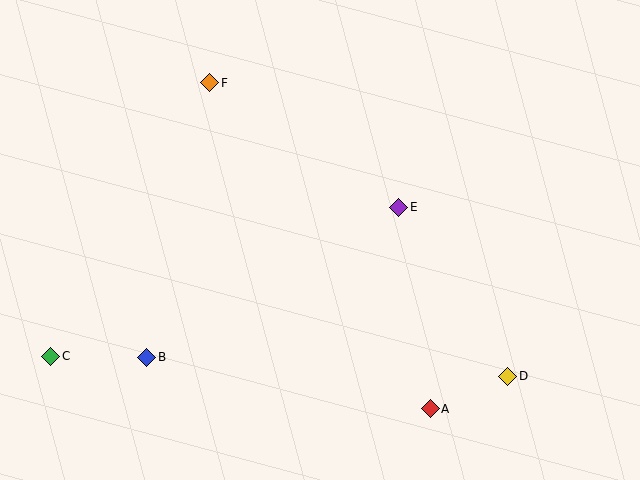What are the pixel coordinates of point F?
Point F is at (210, 83).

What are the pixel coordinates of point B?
Point B is at (147, 357).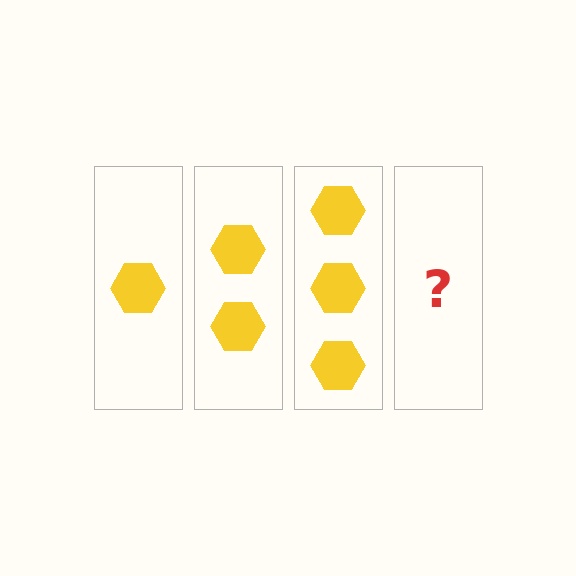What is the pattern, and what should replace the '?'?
The pattern is that each step adds one more hexagon. The '?' should be 4 hexagons.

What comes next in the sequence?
The next element should be 4 hexagons.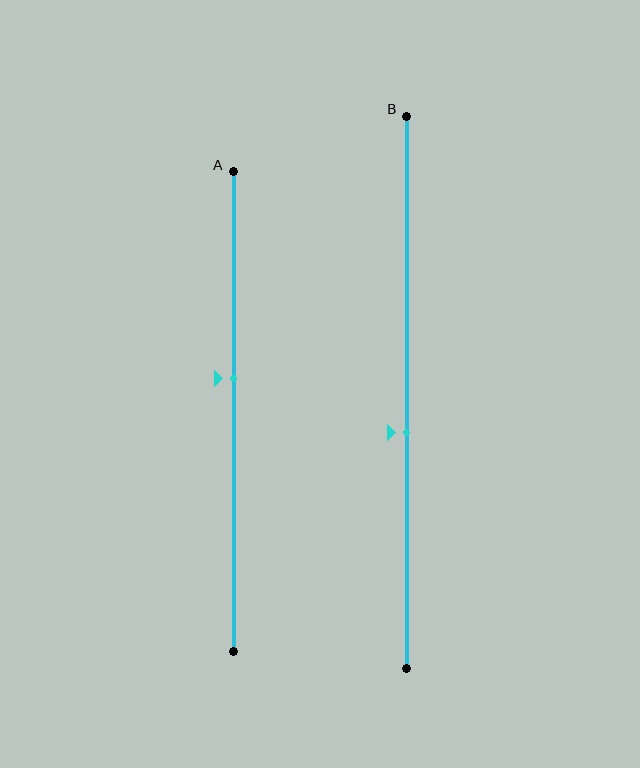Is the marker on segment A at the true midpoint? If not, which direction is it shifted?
No, the marker on segment A is shifted upward by about 7% of the segment length.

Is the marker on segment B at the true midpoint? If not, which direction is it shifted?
No, the marker on segment B is shifted downward by about 7% of the segment length.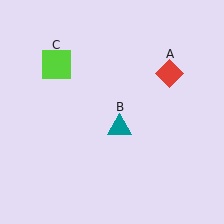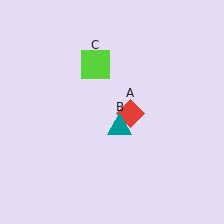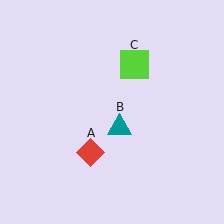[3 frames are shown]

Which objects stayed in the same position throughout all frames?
Teal triangle (object B) remained stationary.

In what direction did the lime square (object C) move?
The lime square (object C) moved right.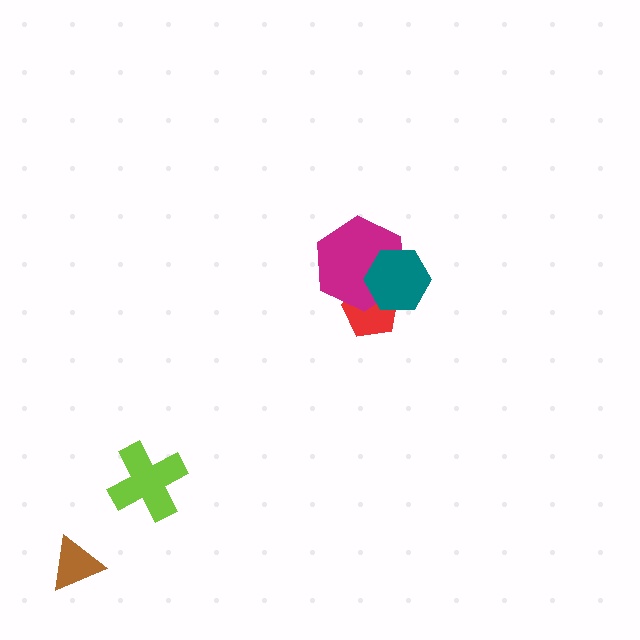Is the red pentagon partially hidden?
Yes, it is partially covered by another shape.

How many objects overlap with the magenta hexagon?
2 objects overlap with the magenta hexagon.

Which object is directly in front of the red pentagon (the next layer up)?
The magenta hexagon is directly in front of the red pentagon.